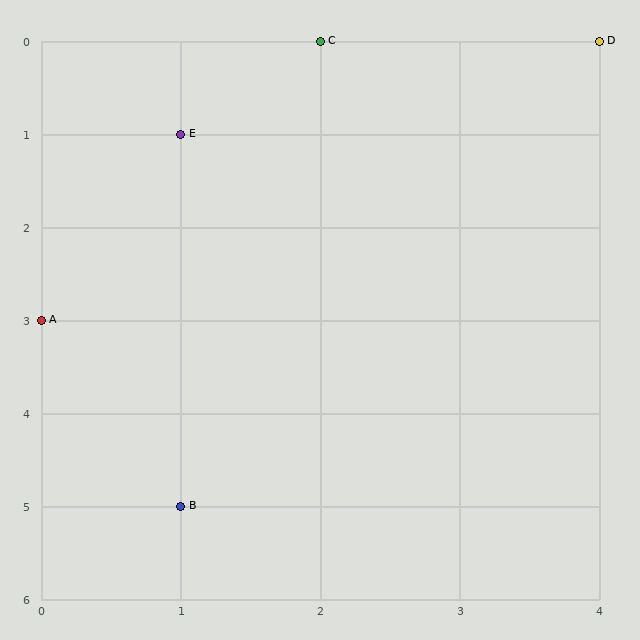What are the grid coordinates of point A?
Point A is at grid coordinates (0, 3).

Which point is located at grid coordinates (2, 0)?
Point C is at (2, 0).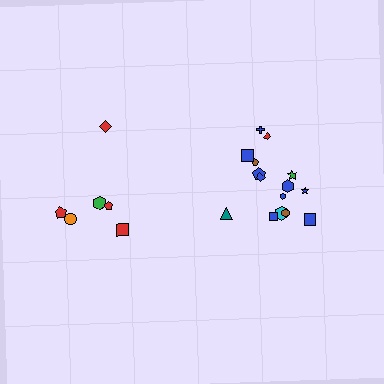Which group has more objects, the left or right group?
The right group.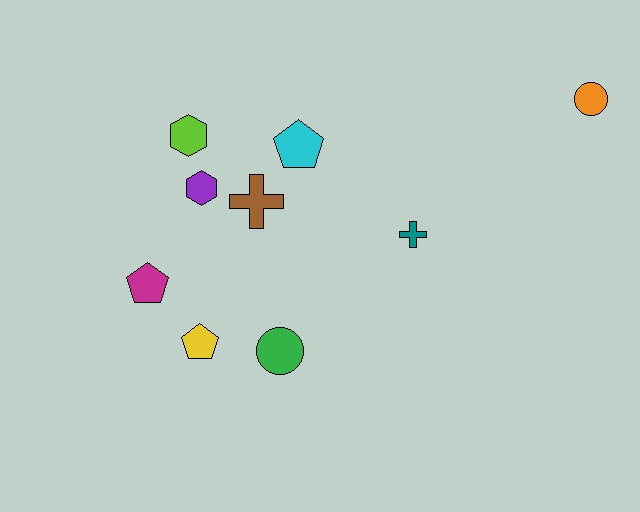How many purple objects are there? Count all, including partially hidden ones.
There is 1 purple object.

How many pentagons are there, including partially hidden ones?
There are 3 pentagons.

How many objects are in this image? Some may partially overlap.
There are 9 objects.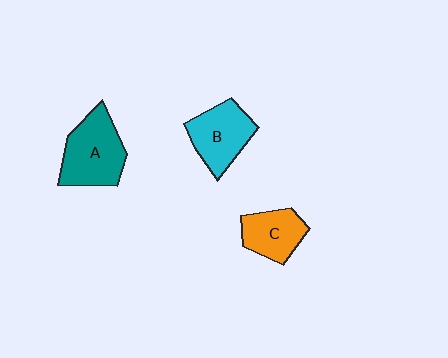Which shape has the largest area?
Shape A (teal).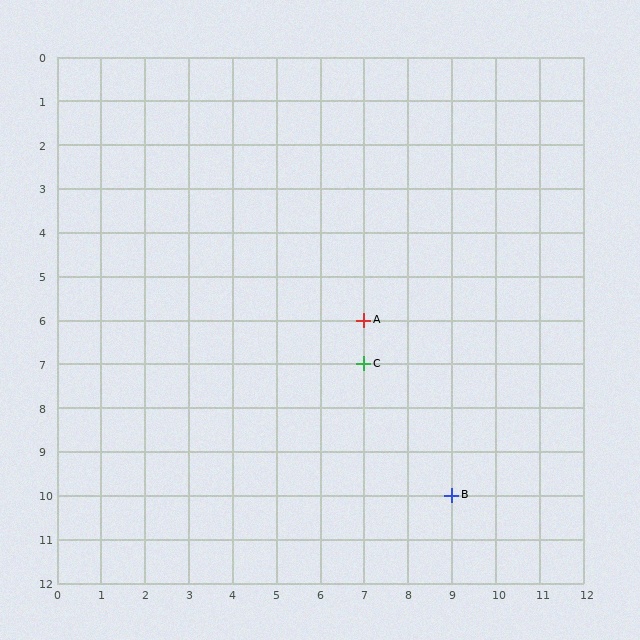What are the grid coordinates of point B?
Point B is at grid coordinates (9, 10).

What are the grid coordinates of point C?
Point C is at grid coordinates (7, 7).